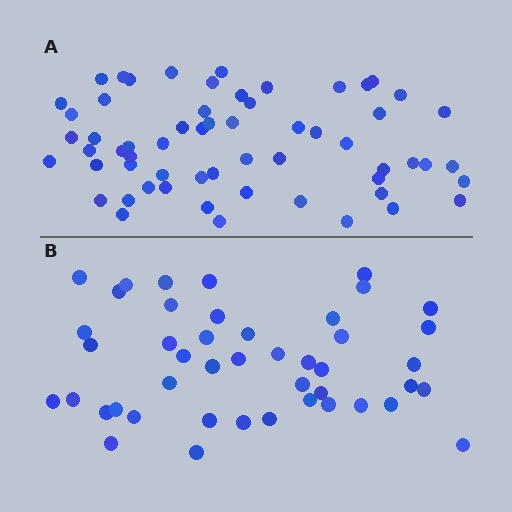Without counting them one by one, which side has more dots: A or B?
Region A (the top region) has more dots.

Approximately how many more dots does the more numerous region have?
Region A has approximately 15 more dots than region B.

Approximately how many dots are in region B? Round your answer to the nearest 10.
About 40 dots. (The exact count is 45, which rounds to 40.)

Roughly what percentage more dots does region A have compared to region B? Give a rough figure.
About 35% more.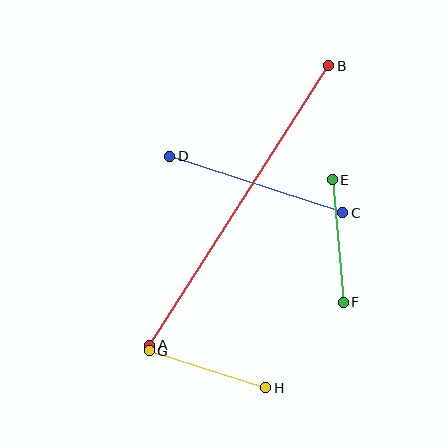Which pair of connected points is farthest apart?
Points A and B are farthest apart.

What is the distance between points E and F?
The distance is approximately 123 pixels.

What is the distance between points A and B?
The distance is approximately 332 pixels.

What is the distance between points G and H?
The distance is approximately 122 pixels.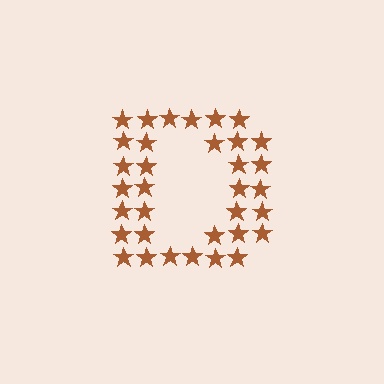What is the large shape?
The large shape is the letter D.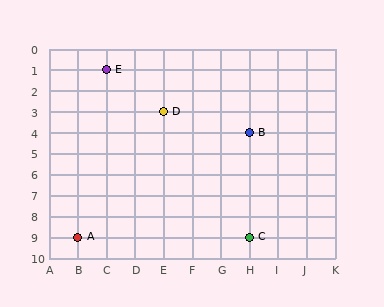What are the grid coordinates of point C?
Point C is at grid coordinates (H, 9).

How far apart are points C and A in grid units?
Points C and A are 6 columns apart.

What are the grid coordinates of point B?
Point B is at grid coordinates (H, 4).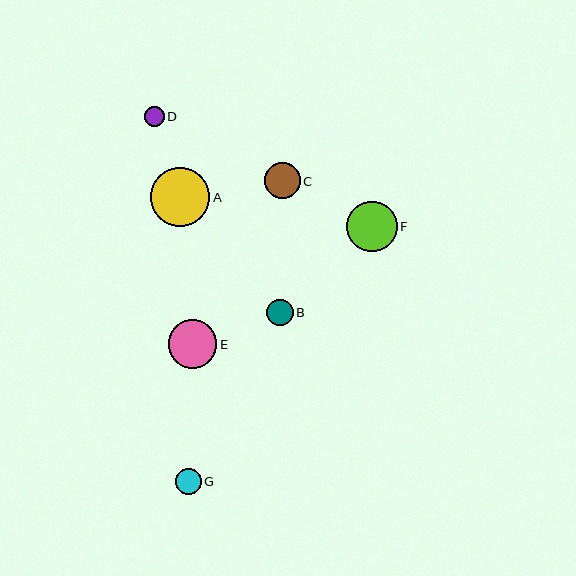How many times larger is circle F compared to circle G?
Circle F is approximately 2.0 times the size of circle G.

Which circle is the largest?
Circle A is the largest with a size of approximately 59 pixels.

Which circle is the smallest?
Circle D is the smallest with a size of approximately 20 pixels.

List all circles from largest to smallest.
From largest to smallest: A, F, E, C, B, G, D.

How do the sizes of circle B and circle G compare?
Circle B and circle G are approximately the same size.